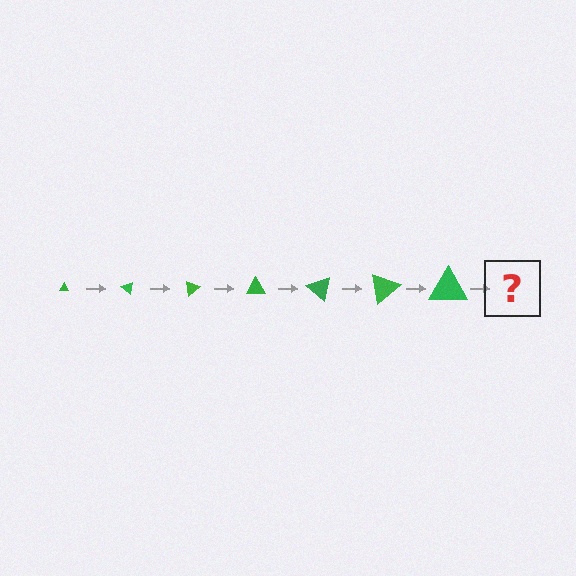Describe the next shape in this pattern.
It should be a triangle, larger than the previous one and rotated 280 degrees from the start.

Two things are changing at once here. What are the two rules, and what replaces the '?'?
The two rules are that the triangle grows larger each step and it rotates 40 degrees each step. The '?' should be a triangle, larger than the previous one and rotated 280 degrees from the start.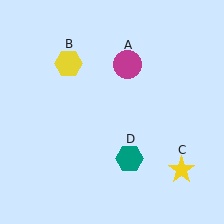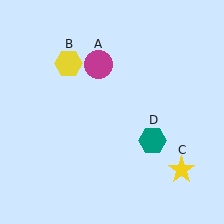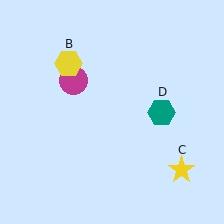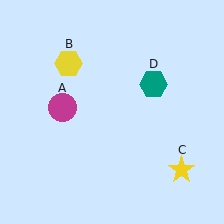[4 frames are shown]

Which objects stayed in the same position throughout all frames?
Yellow hexagon (object B) and yellow star (object C) remained stationary.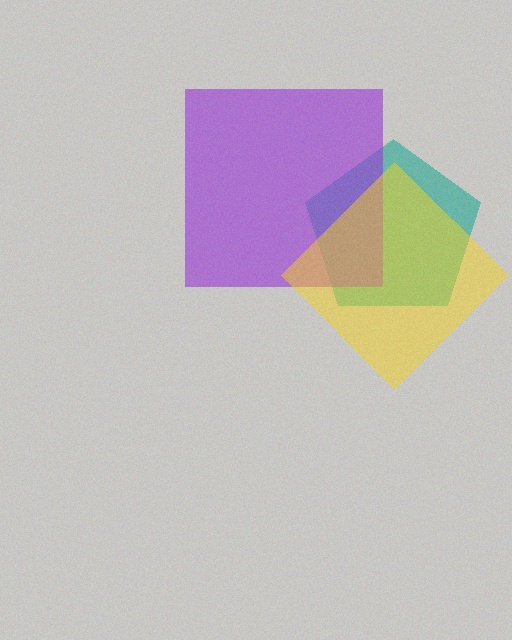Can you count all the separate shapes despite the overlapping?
Yes, there are 3 separate shapes.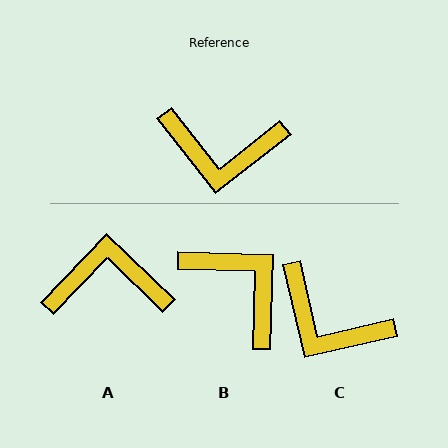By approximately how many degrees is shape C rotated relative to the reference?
Approximately 25 degrees clockwise.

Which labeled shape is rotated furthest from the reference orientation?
A, about 172 degrees away.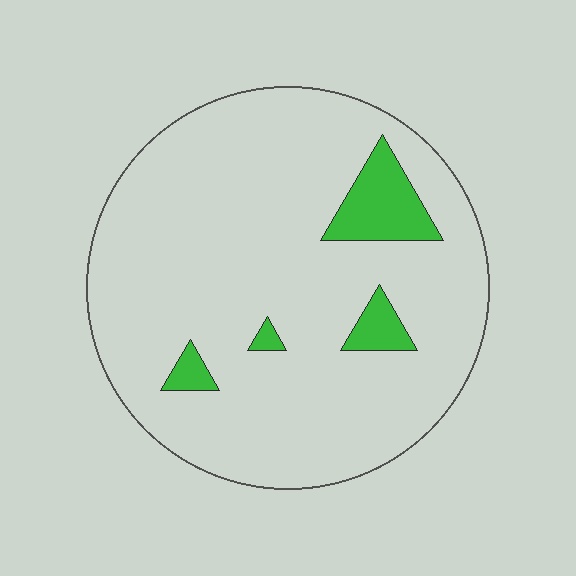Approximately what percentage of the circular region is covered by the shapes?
Approximately 10%.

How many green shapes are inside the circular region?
4.